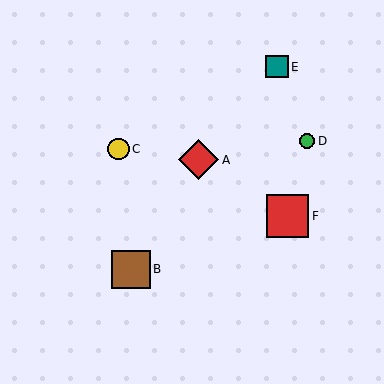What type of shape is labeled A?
Shape A is a red diamond.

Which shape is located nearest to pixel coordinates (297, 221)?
The red square (labeled F) at (288, 216) is nearest to that location.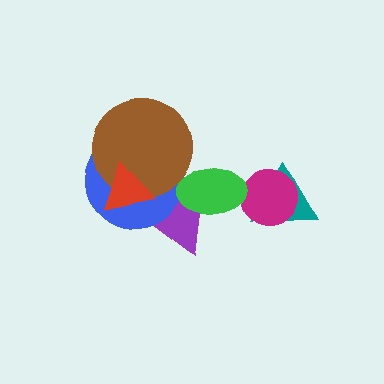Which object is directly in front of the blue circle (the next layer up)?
The brown circle is directly in front of the blue circle.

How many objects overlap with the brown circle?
3 objects overlap with the brown circle.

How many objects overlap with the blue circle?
3 objects overlap with the blue circle.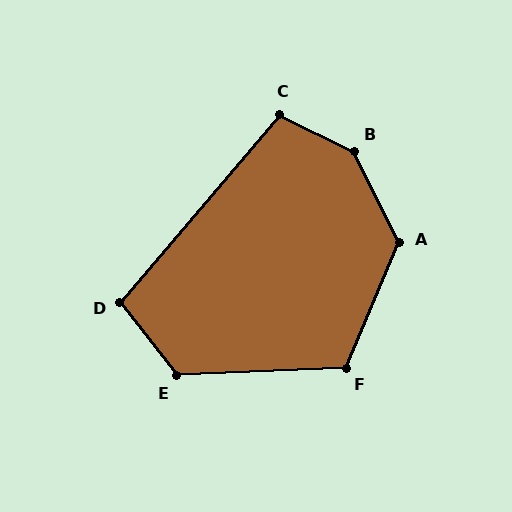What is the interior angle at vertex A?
Approximately 131 degrees (obtuse).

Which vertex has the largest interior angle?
B, at approximately 143 degrees.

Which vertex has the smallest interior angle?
D, at approximately 102 degrees.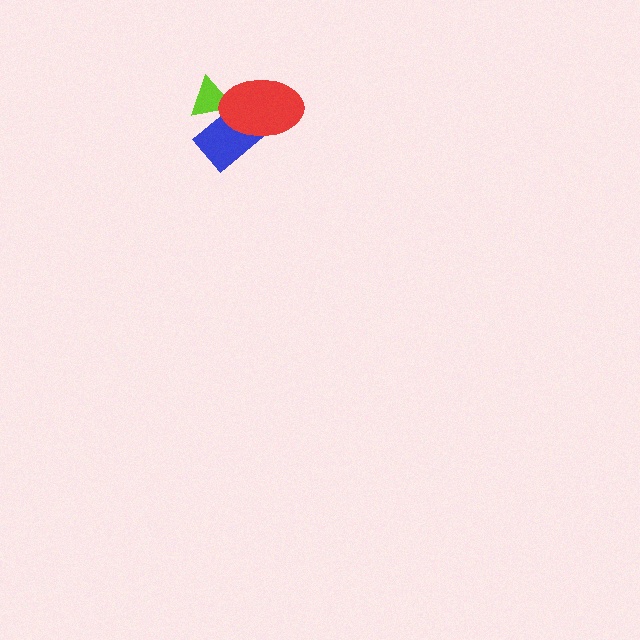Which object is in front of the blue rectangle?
The red ellipse is in front of the blue rectangle.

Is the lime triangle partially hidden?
Yes, it is partially covered by another shape.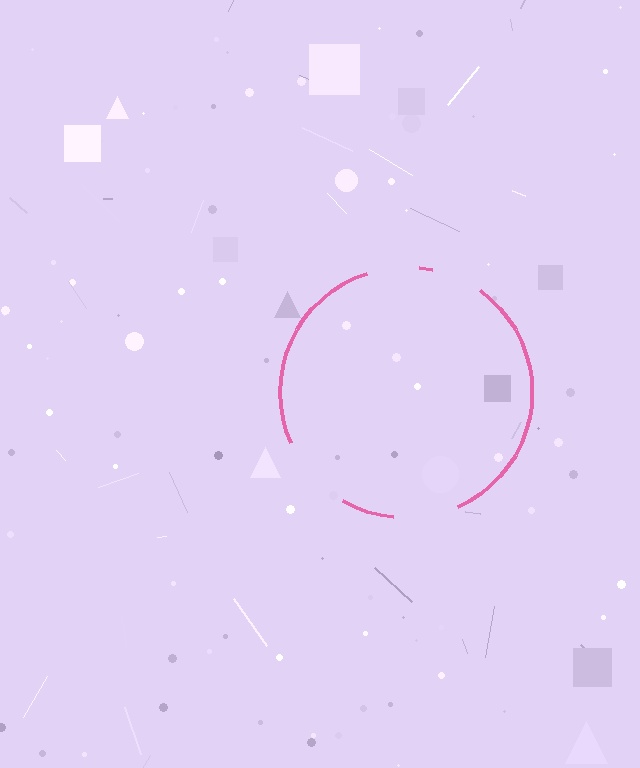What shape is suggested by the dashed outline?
The dashed outline suggests a circle.